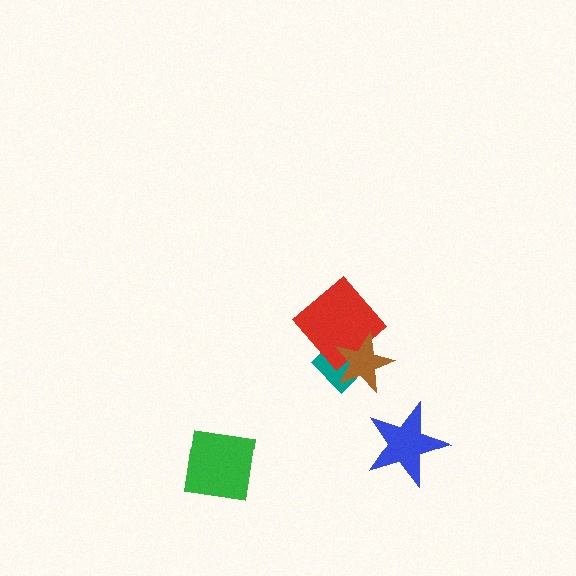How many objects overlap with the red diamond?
2 objects overlap with the red diamond.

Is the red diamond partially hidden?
Yes, it is partially covered by another shape.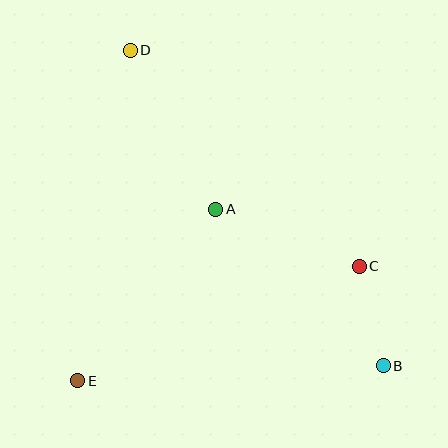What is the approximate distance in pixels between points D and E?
The distance between D and E is approximately 334 pixels.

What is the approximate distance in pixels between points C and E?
The distance between C and E is approximately 304 pixels.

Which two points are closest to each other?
Points B and C are closest to each other.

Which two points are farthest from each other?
Points B and D are farthest from each other.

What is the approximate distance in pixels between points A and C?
The distance between A and C is approximately 154 pixels.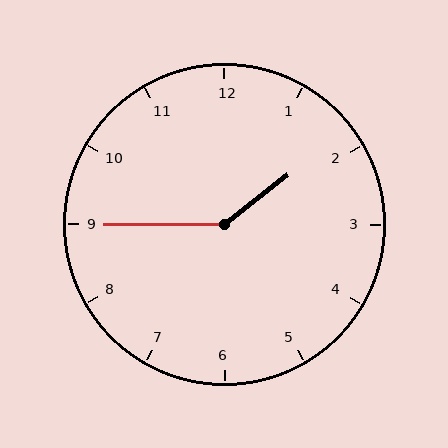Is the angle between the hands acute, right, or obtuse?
It is obtuse.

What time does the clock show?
1:45.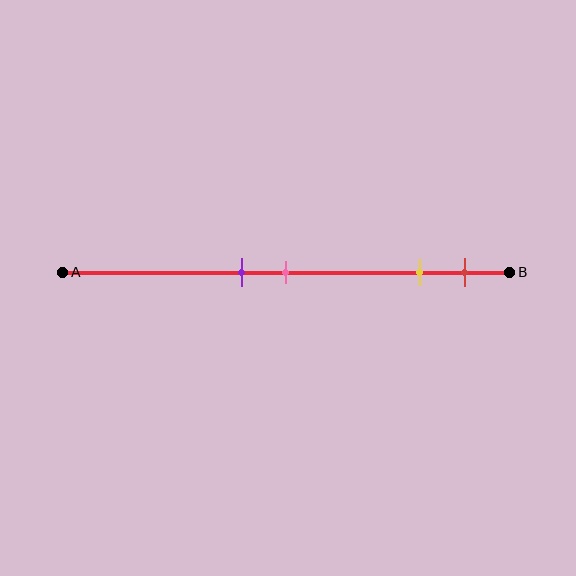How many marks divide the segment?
There are 4 marks dividing the segment.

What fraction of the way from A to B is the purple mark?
The purple mark is approximately 40% (0.4) of the way from A to B.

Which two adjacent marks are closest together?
The purple and pink marks are the closest adjacent pair.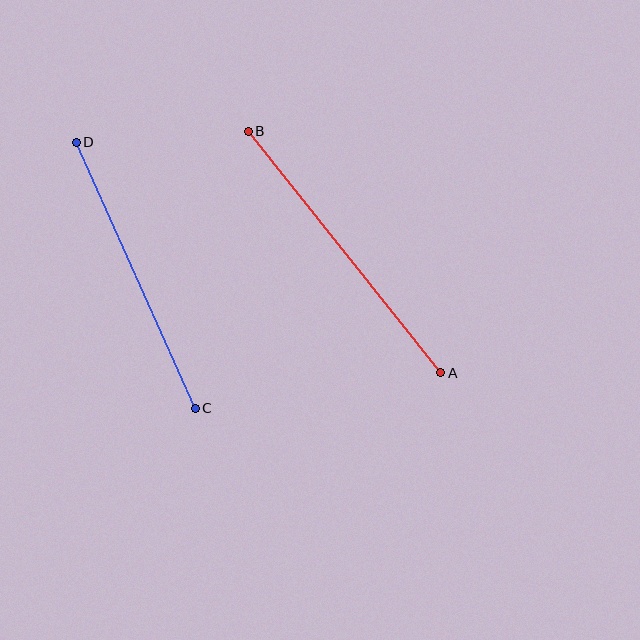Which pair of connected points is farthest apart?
Points A and B are farthest apart.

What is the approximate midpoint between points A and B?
The midpoint is at approximately (345, 252) pixels.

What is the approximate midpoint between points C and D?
The midpoint is at approximately (136, 275) pixels.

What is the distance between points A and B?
The distance is approximately 309 pixels.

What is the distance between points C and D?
The distance is approximately 291 pixels.